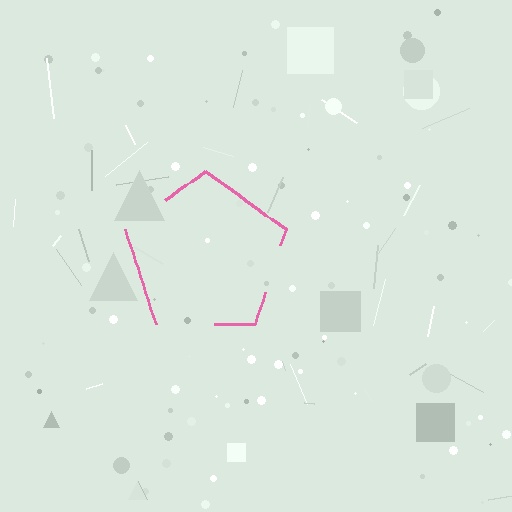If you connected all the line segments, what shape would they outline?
They would outline a pentagon.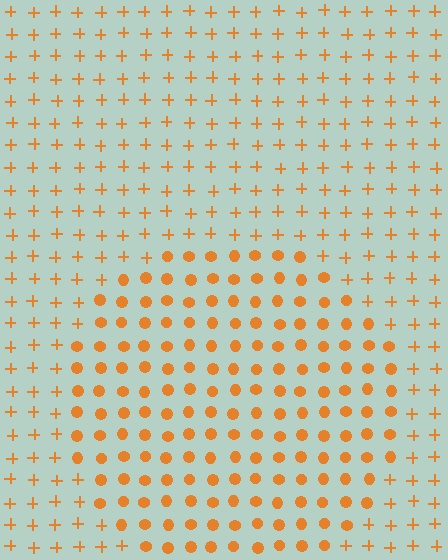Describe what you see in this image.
The image is filled with small orange elements arranged in a uniform grid. A circle-shaped region contains circles, while the surrounding area contains plus signs. The boundary is defined purely by the change in element shape.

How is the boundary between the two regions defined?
The boundary is defined by a change in element shape: circles inside vs. plus signs outside. All elements share the same color and spacing.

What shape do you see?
I see a circle.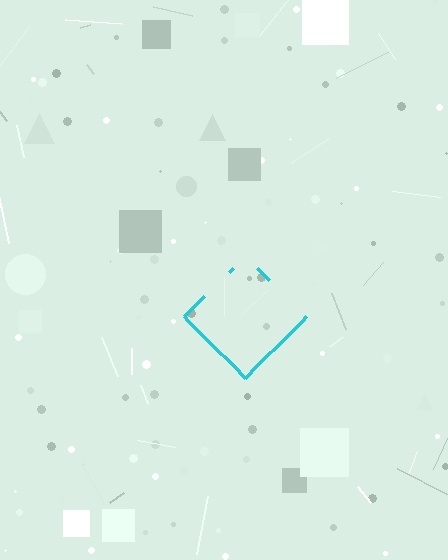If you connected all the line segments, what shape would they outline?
They would outline a diamond.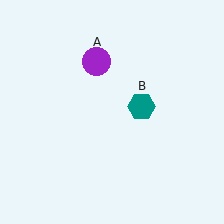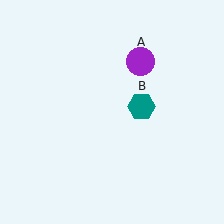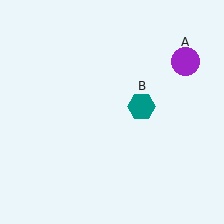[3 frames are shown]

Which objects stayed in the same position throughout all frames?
Teal hexagon (object B) remained stationary.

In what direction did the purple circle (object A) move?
The purple circle (object A) moved right.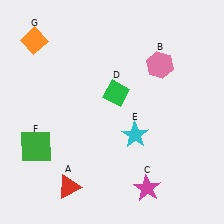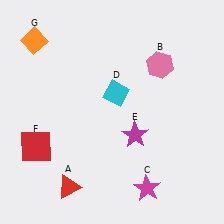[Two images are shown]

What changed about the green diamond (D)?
In Image 1, D is green. In Image 2, it changed to cyan.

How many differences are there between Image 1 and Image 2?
There are 3 differences between the two images.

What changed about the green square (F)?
In Image 1, F is green. In Image 2, it changed to red.